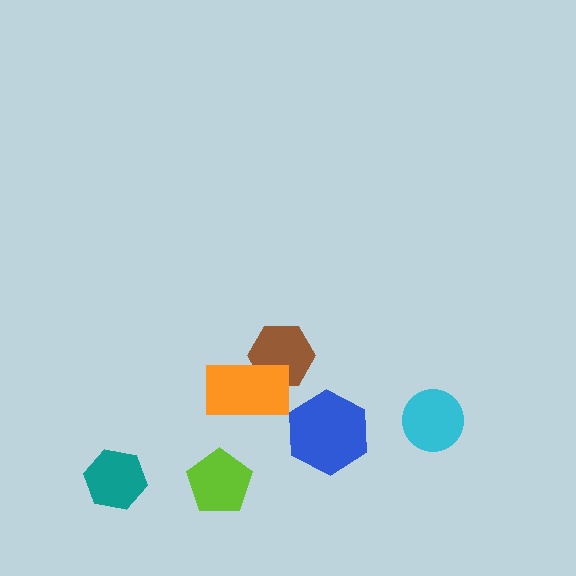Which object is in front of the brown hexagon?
The orange rectangle is in front of the brown hexagon.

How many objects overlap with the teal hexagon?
0 objects overlap with the teal hexagon.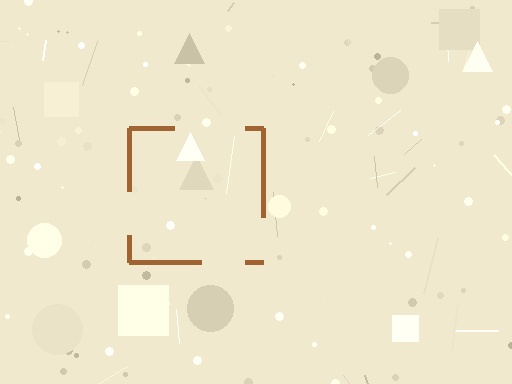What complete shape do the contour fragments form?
The contour fragments form a square.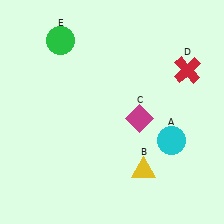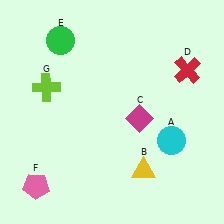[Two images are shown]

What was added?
A pink pentagon (F), a lime cross (G) were added in Image 2.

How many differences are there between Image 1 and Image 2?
There are 2 differences between the two images.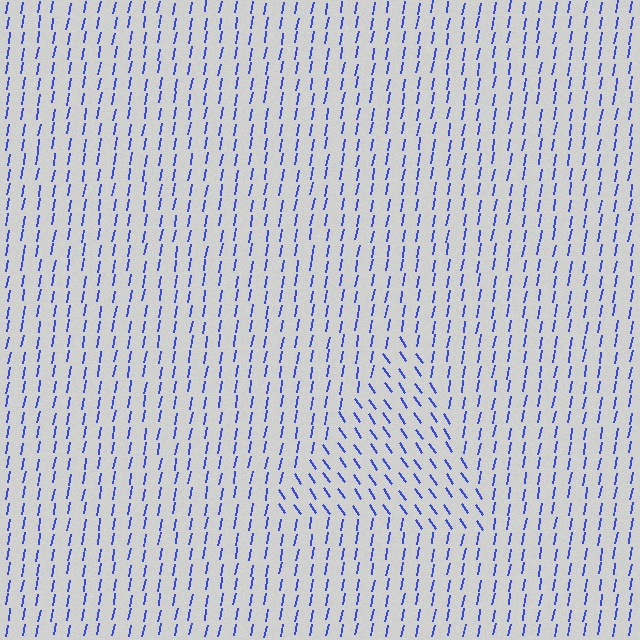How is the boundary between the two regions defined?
The boundary is defined purely by a change in line orientation (approximately 45 degrees difference). All lines are the same color and thickness.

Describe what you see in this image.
The image is filled with small blue line segments. A triangle region in the image has lines oriented differently from the surrounding lines, creating a visible texture boundary.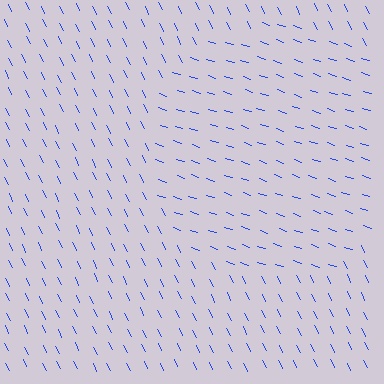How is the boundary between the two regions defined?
The boundary is defined purely by a change in line orientation (approximately 45 degrees difference). All lines are the same color and thickness.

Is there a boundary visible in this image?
Yes, there is a texture boundary formed by a change in line orientation.